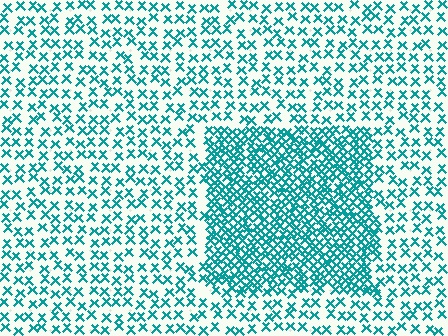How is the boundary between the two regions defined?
The boundary is defined by a change in element density (approximately 2.4x ratio). All elements are the same color, size, and shape.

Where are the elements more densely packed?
The elements are more densely packed inside the rectangle boundary.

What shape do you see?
I see a rectangle.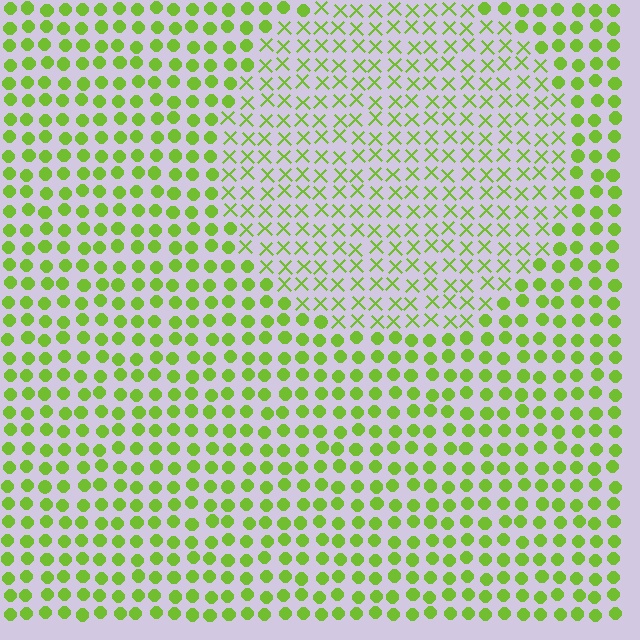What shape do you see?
I see a circle.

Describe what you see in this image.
The image is filled with small lime elements arranged in a uniform grid. A circle-shaped region contains X marks, while the surrounding area contains circles. The boundary is defined purely by the change in element shape.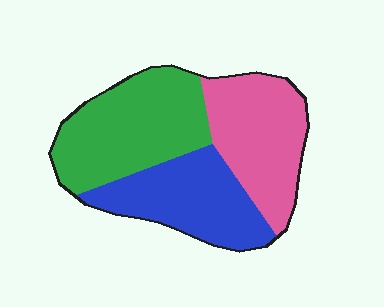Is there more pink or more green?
Green.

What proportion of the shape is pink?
Pink takes up about one third (1/3) of the shape.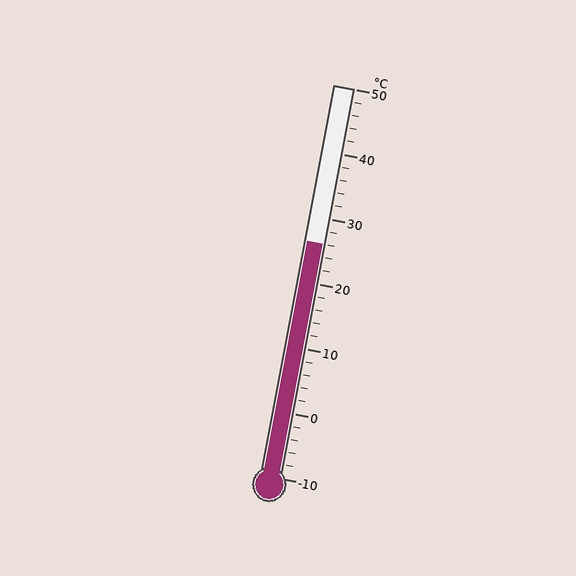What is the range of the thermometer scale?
The thermometer scale ranges from -10°C to 50°C.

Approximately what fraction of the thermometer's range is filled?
The thermometer is filled to approximately 60% of its range.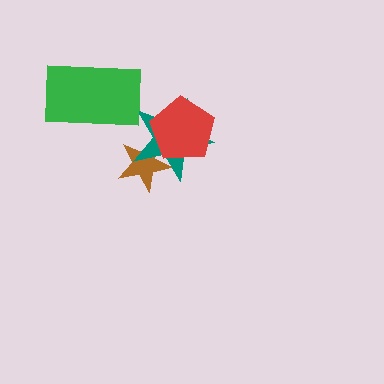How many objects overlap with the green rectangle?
0 objects overlap with the green rectangle.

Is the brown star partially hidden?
Yes, it is partially covered by another shape.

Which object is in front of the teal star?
The red pentagon is in front of the teal star.